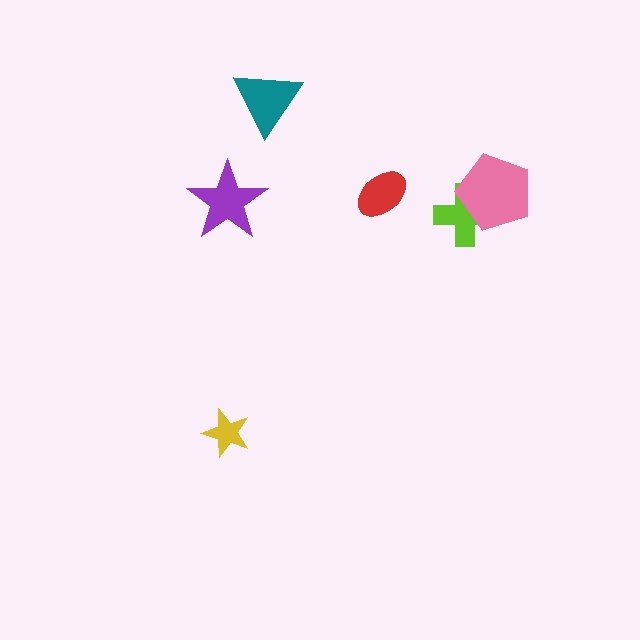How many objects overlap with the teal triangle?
0 objects overlap with the teal triangle.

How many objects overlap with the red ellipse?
0 objects overlap with the red ellipse.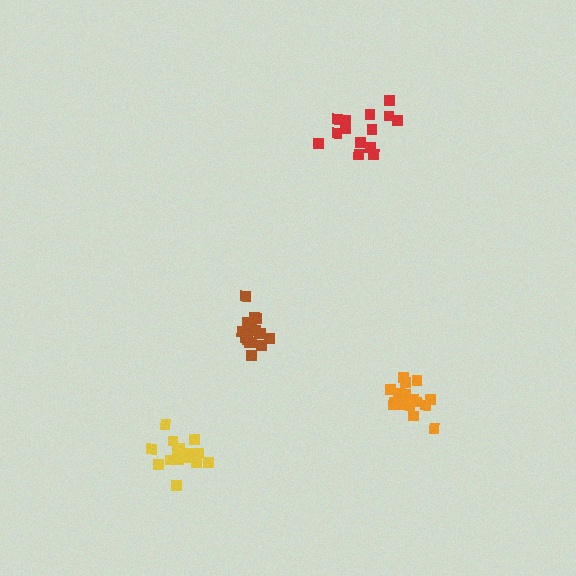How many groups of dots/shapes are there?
There are 4 groups.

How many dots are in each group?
Group 1: 14 dots, Group 2: 17 dots, Group 3: 17 dots, Group 4: 16 dots (64 total).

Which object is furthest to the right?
The orange cluster is rightmost.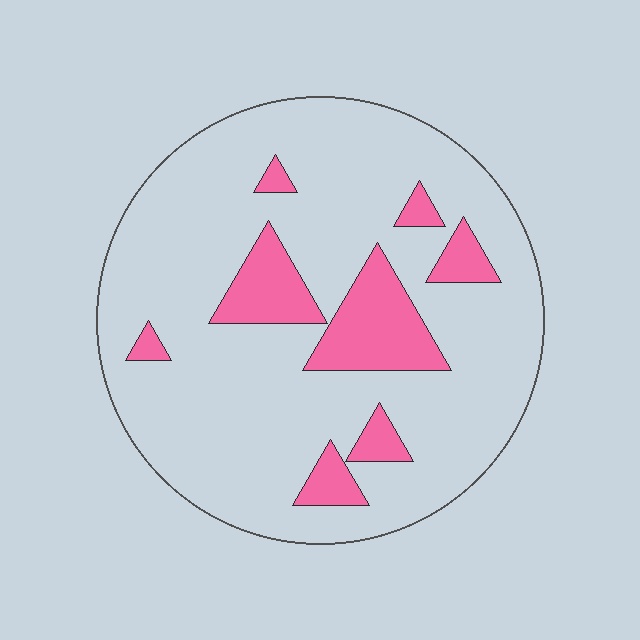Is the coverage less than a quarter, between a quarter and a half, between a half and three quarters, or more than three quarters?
Less than a quarter.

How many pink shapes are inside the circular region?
8.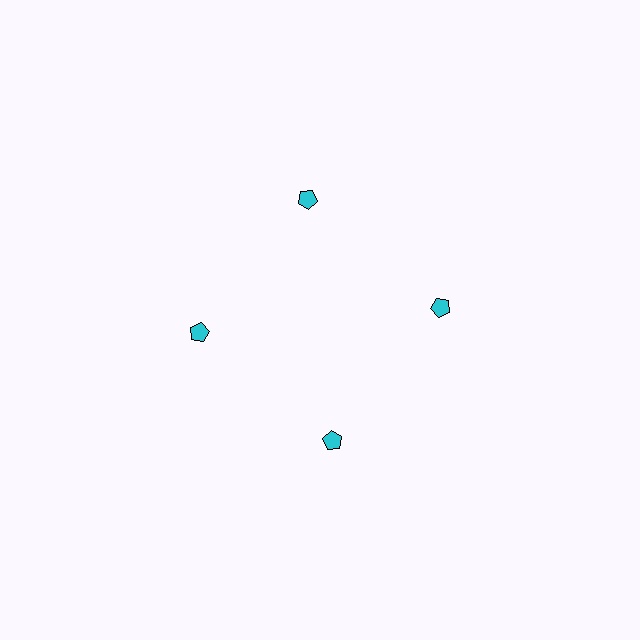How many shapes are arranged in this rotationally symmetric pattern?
There are 4 shapes, arranged in 4 groups of 1.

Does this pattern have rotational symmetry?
Yes, this pattern has 4-fold rotational symmetry. It looks the same after rotating 90 degrees around the center.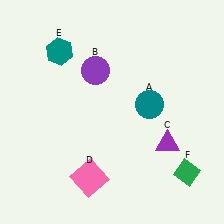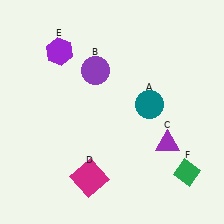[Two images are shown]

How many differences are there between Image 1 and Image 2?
There are 2 differences between the two images.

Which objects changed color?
D changed from pink to magenta. E changed from teal to purple.